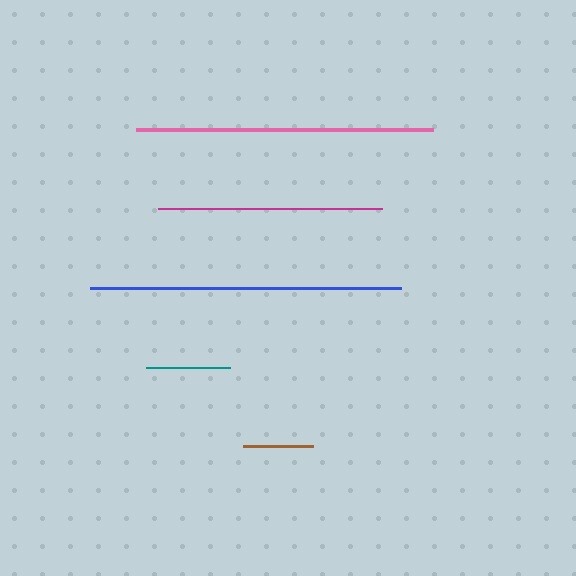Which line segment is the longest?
The blue line is the longest at approximately 311 pixels.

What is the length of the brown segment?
The brown segment is approximately 70 pixels long.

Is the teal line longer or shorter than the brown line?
The teal line is longer than the brown line.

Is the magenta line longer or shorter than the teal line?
The magenta line is longer than the teal line.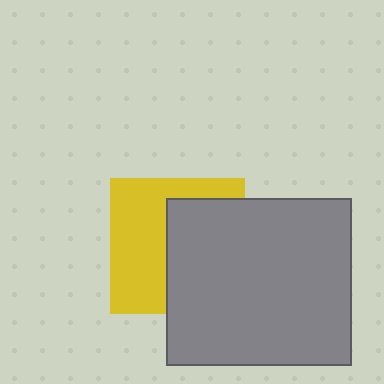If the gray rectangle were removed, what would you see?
You would see the complete yellow square.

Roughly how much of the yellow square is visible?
About half of it is visible (roughly 50%).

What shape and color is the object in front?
The object in front is a gray rectangle.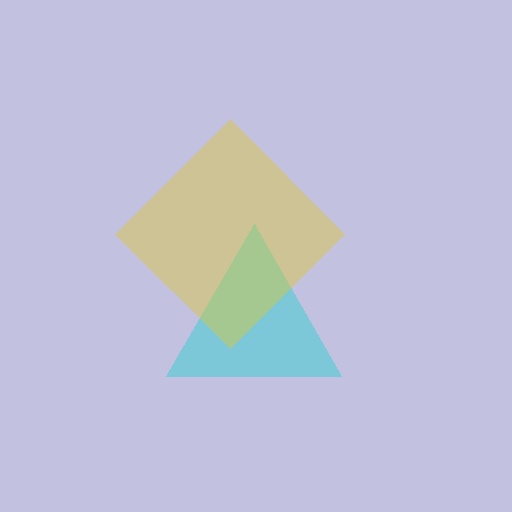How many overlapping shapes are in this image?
There are 2 overlapping shapes in the image.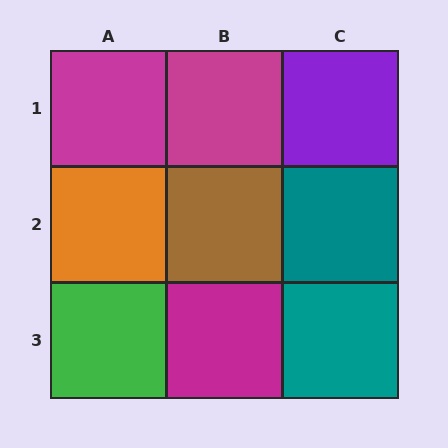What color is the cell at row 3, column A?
Green.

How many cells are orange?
1 cell is orange.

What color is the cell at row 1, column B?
Magenta.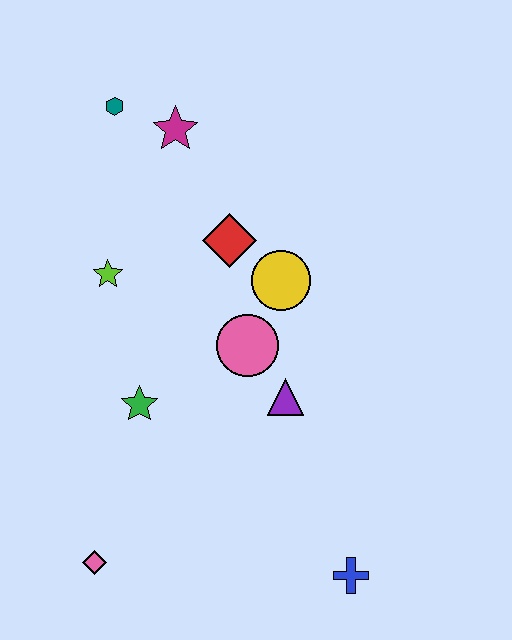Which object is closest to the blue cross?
The purple triangle is closest to the blue cross.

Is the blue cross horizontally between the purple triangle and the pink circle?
No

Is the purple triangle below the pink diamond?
No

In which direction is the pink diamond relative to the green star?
The pink diamond is below the green star.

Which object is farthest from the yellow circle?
The pink diamond is farthest from the yellow circle.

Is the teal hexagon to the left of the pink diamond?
No